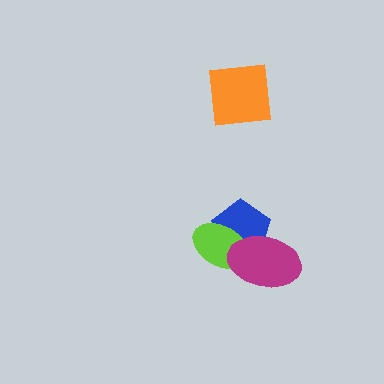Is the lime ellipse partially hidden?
Yes, it is partially covered by another shape.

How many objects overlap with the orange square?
0 objects overlap with the orange square.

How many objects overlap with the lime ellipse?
2 objects overlap with the lime ellipse.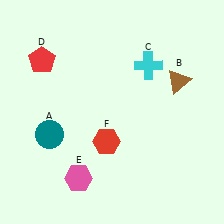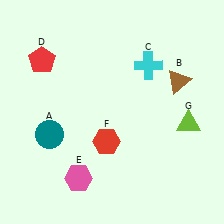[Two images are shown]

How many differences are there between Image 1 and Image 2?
There is 1 difference between the two images.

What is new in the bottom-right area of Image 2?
A lime triangle (G) was added in the bottom-right area of Image 2.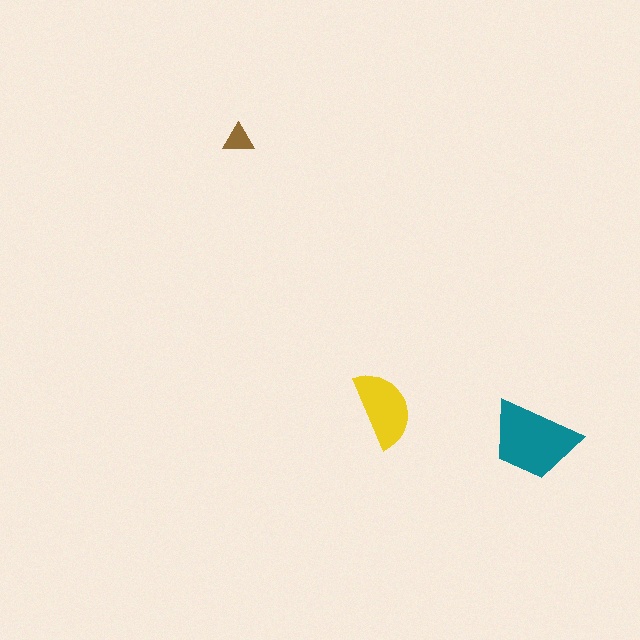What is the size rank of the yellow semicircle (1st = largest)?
2nd.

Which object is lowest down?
The teal trapezoid is bottommost.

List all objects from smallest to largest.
The brown triangle, the yellow semicircle, the teal trapezoid.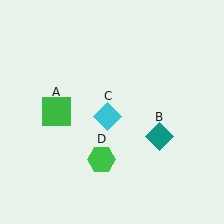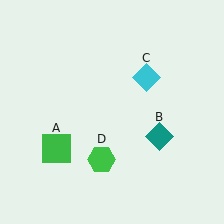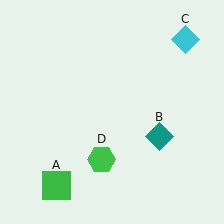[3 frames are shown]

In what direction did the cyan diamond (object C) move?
The cyan diamond (object C) moved up and to the right.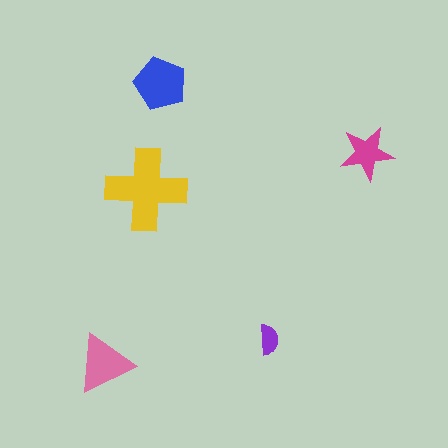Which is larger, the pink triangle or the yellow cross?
The yellow cross.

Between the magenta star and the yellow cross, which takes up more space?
The yellow cross.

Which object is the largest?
The yellow cross.